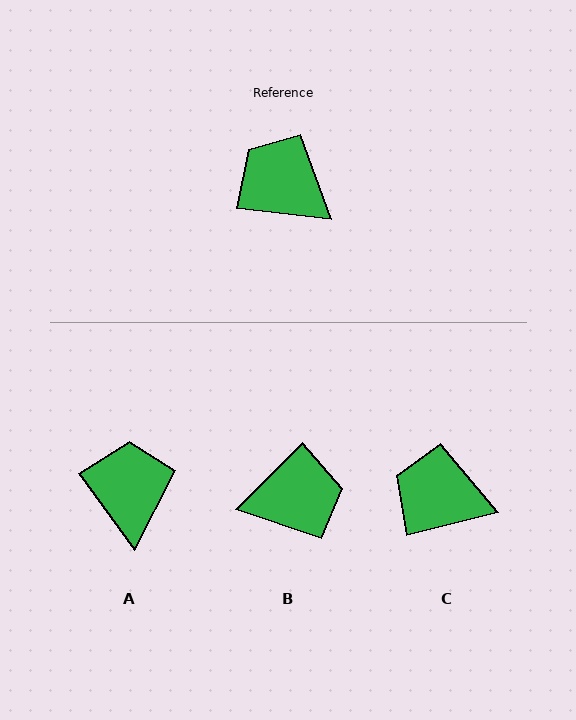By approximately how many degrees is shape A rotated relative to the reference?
Approximately 47 degrees clockwise.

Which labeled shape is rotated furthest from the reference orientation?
B, about 128 degrees away.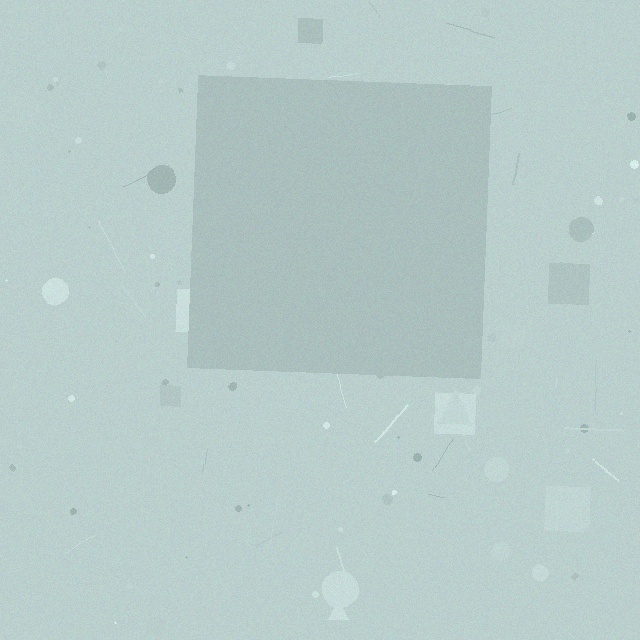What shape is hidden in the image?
A square is hidden in the image.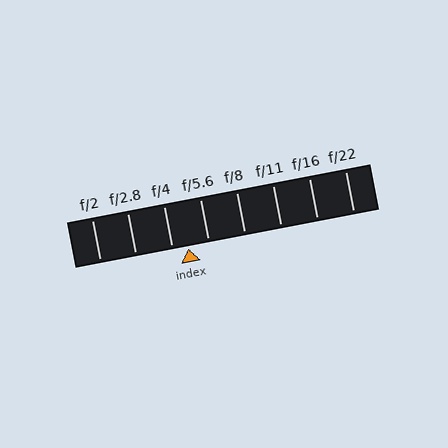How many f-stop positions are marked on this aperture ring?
There are 8 f-stop positions marked.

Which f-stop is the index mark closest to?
The index mark is closest to f/4.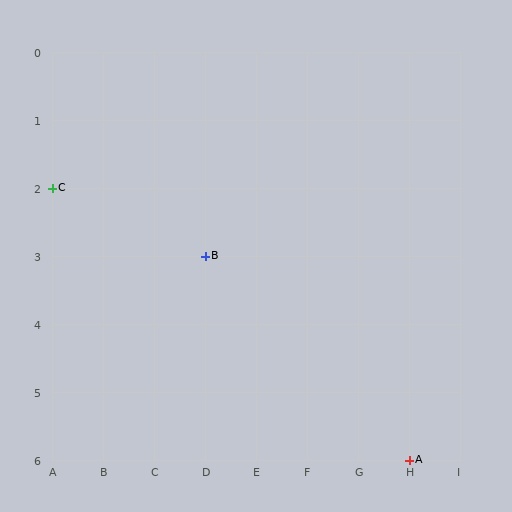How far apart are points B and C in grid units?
Points B and C are 3 columns and 1 row apart (about 3.2 grid units diagonally).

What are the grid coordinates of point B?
Point B is at grid coordinates (D, 3).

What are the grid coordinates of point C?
Point C is at grid coordinates (A, 2).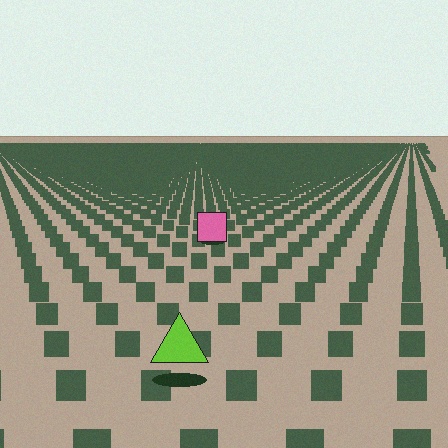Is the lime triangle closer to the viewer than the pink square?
Yes. The lime triangle is closer — you can tell from the texture gradient: the ground texture is coarser near it.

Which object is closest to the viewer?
The lime triangle is closest. The texture marks near it are larger and more spread out.